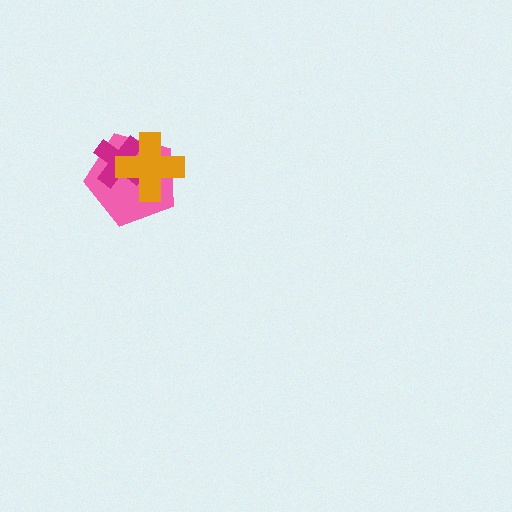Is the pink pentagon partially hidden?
Yes, it is partially covered by another shape.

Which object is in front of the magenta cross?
The orange cross is in front of the magenta cross.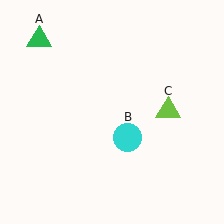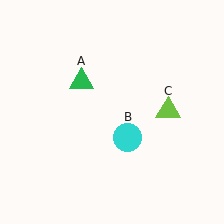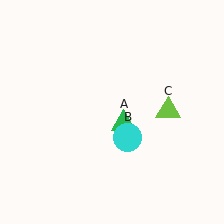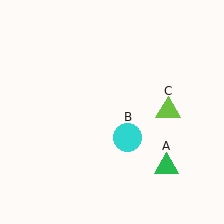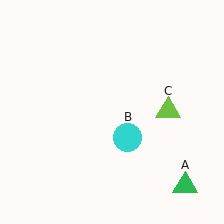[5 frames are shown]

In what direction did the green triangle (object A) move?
The green triangle (object A) moved down and to the right.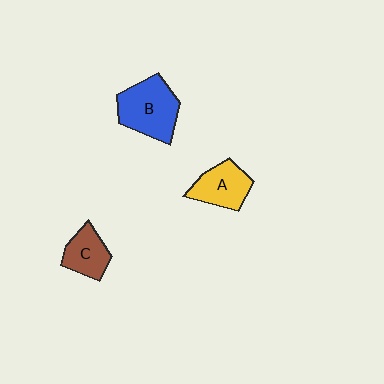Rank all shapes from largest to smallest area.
From largest to smallest: B (blue), A (yellow), C (brown).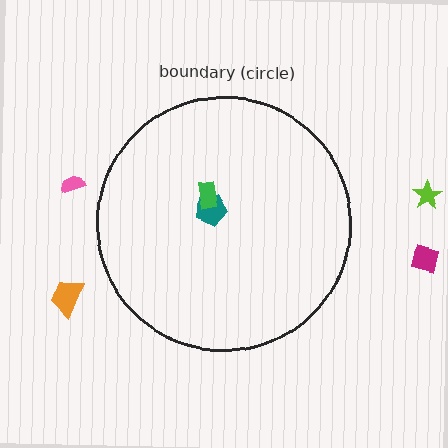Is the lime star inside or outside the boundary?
Outside.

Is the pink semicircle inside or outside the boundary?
Outside.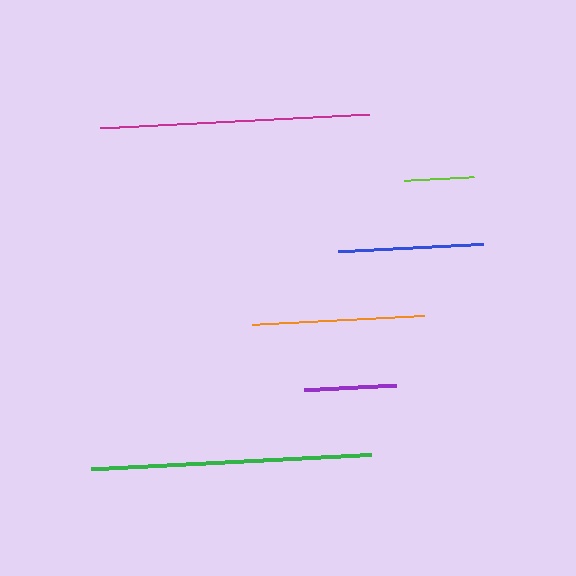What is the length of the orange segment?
The orange segment is approximately 172 pixels long.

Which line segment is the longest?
The green line is the longest at approximately 280 pixels.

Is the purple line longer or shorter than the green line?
The green line is longer than the purple line.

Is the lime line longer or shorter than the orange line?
The orange line is longer than the lime line.